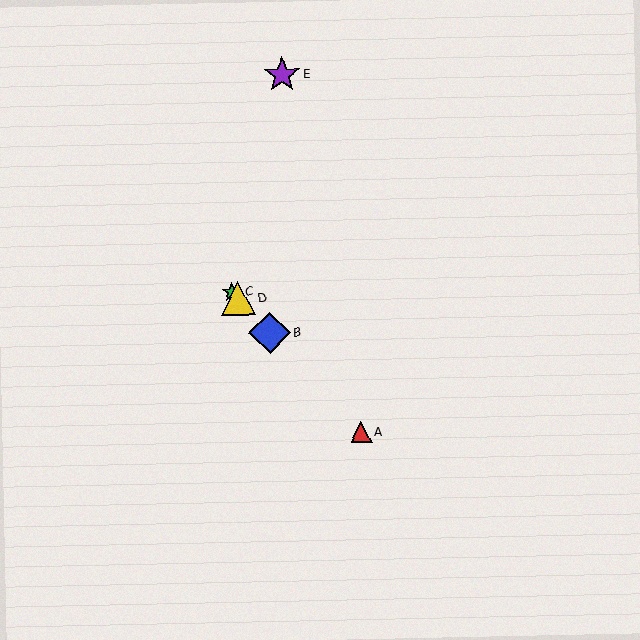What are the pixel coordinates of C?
Object C is at (232, 292).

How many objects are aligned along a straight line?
4 objects (A, B, C, D) are aligned along a straight line.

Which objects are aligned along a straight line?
Objects A, B, C, D are aligned along a straight line.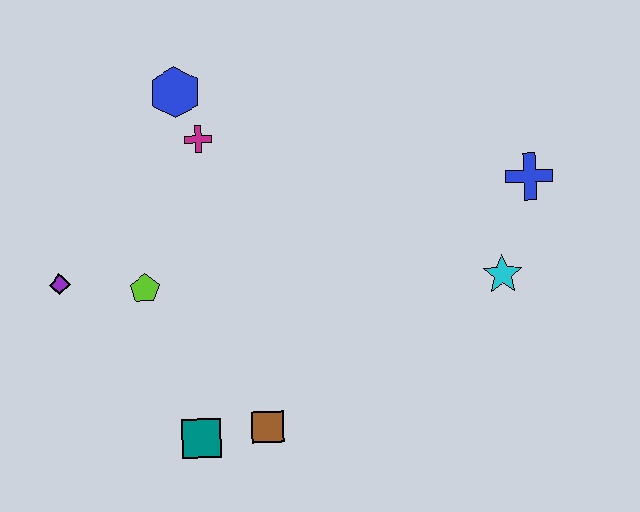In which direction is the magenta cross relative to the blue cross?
The magenta cross is to the left of the blue cross.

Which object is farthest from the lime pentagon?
The blue cross is farthest from the lime pentagon.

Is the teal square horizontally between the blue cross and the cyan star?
No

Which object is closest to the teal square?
The brown square is closest to the teal square.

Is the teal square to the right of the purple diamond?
Yes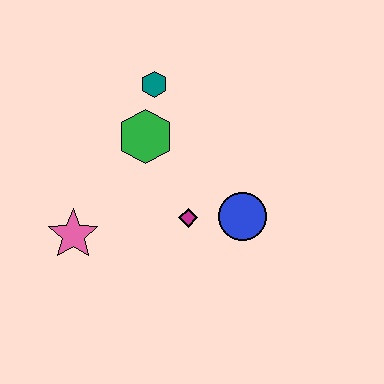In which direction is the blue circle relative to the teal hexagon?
The blue circle is below the teal hexagon.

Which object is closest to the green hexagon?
The teal hexagon is closest to the green hexagon.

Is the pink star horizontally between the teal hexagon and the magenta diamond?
No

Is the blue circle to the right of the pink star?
Yes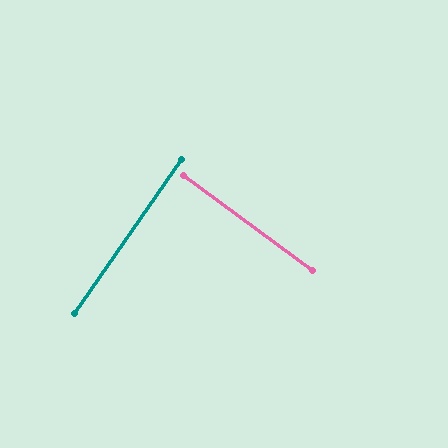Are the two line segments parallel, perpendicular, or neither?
Perpendicular — they meet at approximately 88°.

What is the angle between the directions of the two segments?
Approximately 88 degrees.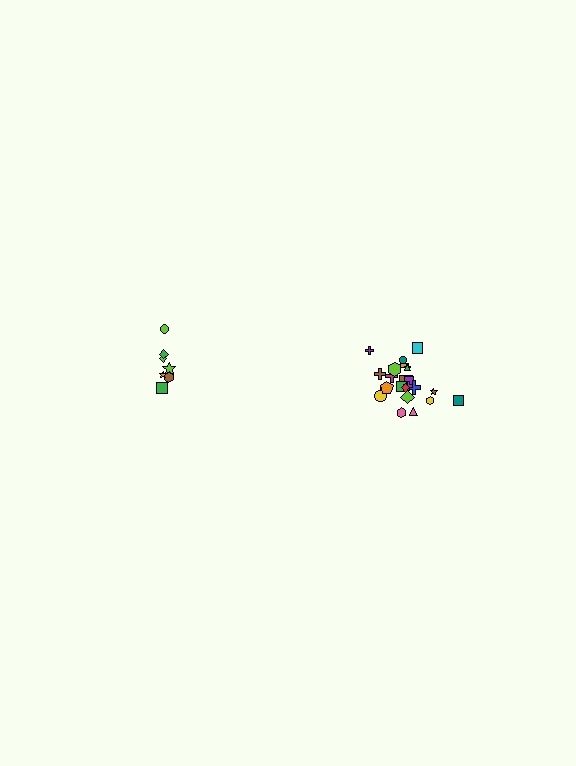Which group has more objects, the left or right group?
The right group.